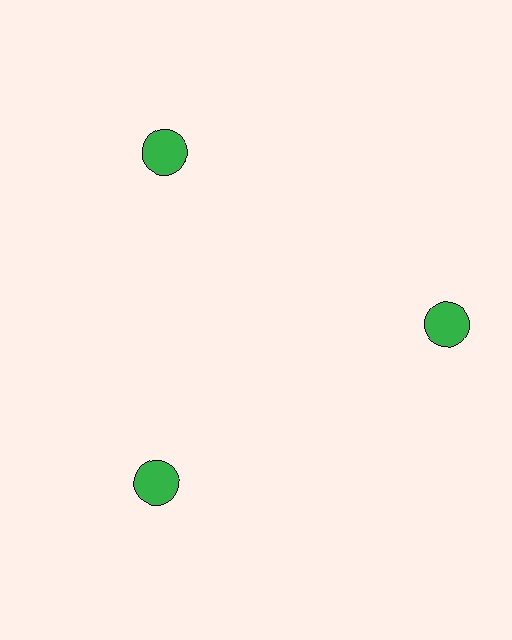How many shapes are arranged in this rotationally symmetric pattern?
There are 3 shapes, arranged in 3 groups of 1.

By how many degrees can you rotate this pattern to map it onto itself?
The pattern maps onto itself every 120 degrees of rotation.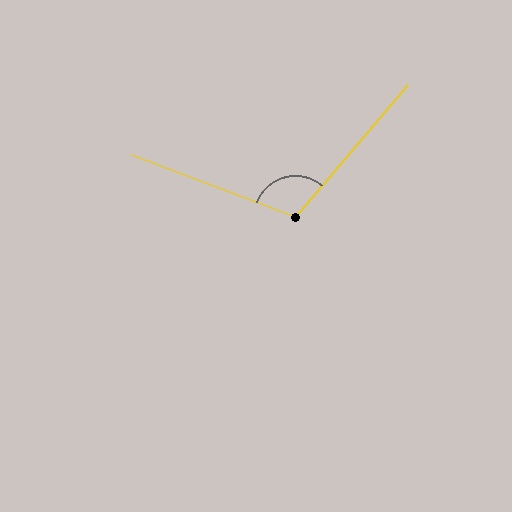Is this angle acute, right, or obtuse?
It is obtuse.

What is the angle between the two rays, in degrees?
Approximately 110 degrees.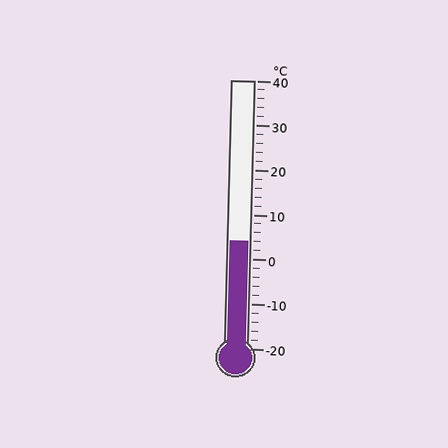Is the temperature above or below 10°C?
The temperature is below 10°C.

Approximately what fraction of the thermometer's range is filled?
The thermometer is filled to approximately 40% of its range.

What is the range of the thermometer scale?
The thermometer scale ranges from -20°C to 40°C.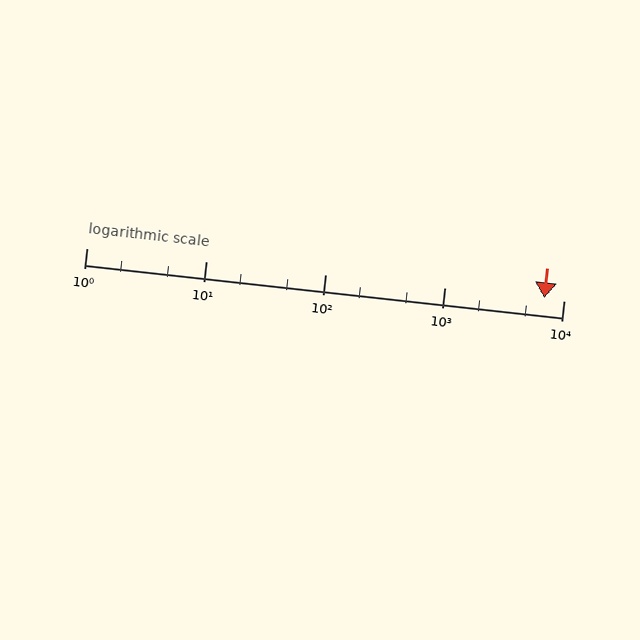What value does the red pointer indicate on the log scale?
The pointer indicates approximately 6900.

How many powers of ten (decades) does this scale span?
The scale spans 4 decades, from 1 to 10000.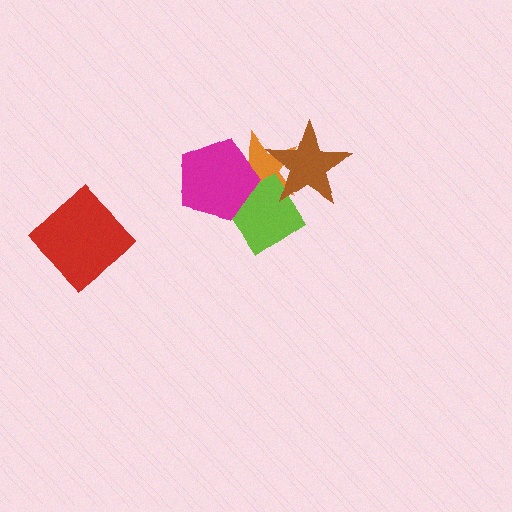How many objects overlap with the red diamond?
0 objects overlap with the red diamond.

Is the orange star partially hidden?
Yes, it is partially covered by another shape.